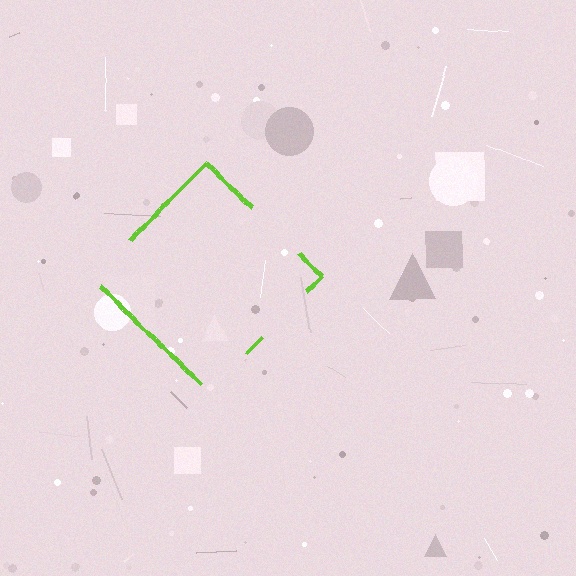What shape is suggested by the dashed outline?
The dashed outline suggests a diamond.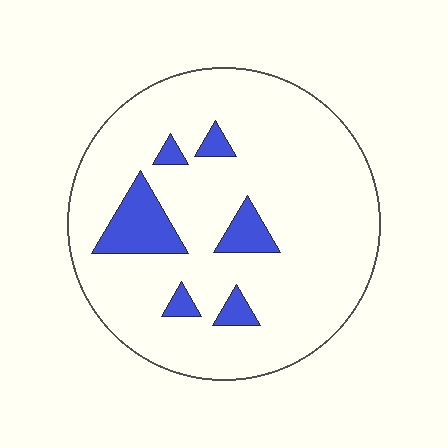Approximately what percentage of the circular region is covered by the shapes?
Approximately 10%.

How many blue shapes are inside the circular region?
6.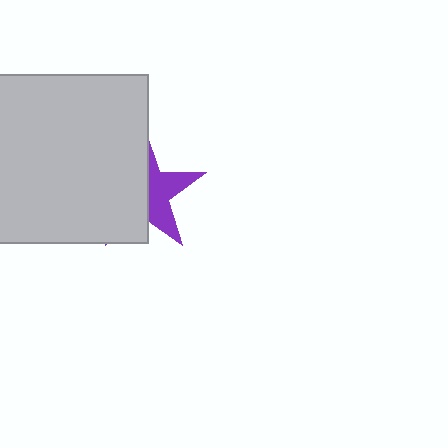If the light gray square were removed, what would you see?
You would see the complete purple star.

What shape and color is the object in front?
The object in front is a light gray square.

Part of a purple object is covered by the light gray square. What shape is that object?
It is a star.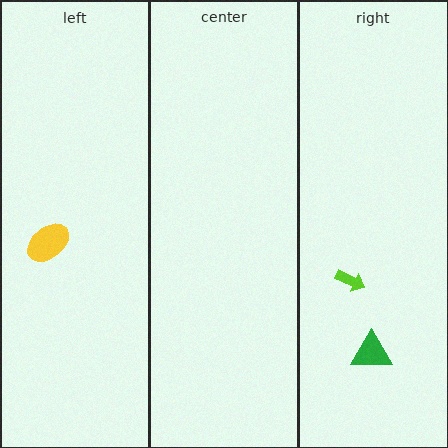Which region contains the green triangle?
The right region.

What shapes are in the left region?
The yellow ellipse.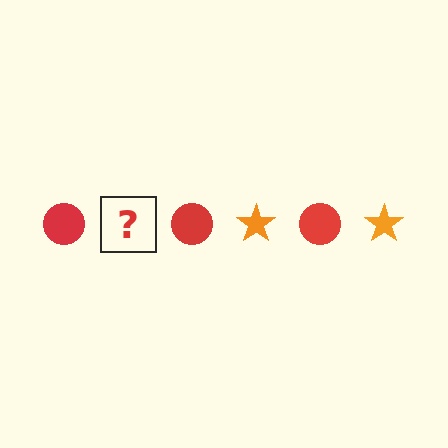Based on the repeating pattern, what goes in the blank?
The blank should be an orange star.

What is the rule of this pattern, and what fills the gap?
The rule is that the pattern alternates between red circle and orange star. The gap should be filled with an orange star.